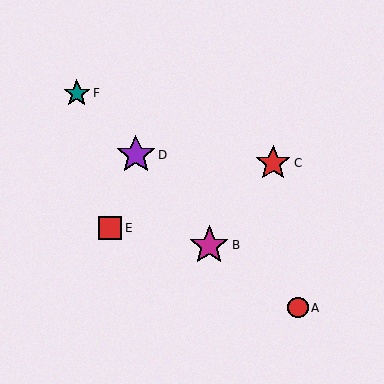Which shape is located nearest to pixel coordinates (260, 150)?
The red star (labeled C) at (273, 163) is nearest to that location.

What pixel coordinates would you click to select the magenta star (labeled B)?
Click at (209, 245) to select the magenta star B.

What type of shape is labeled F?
Shape F is a teal star.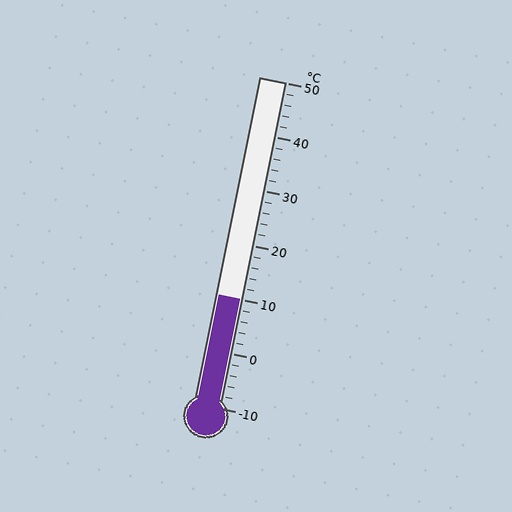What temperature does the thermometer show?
The thermometer shows approximately 10°C.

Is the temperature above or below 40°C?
The temperature is below 40°C.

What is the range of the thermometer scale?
The thermometer scale ranges from -10°C to 50°C.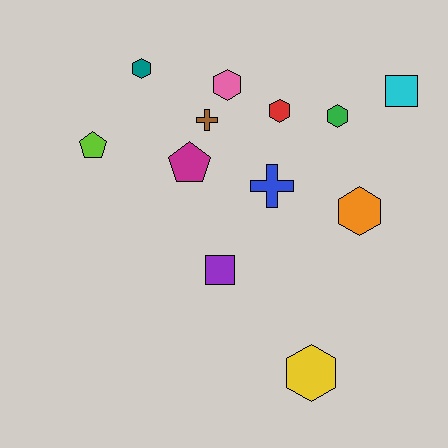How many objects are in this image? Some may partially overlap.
There are 12 objects.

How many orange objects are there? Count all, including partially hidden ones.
There is 1 orange object.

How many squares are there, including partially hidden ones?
There are 2 squares.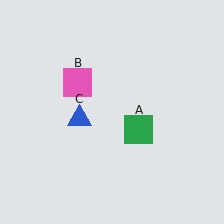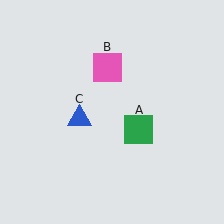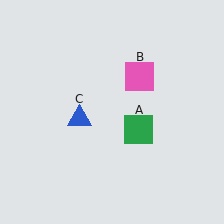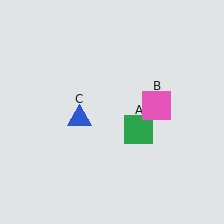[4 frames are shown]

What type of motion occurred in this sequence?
The pink square (object B) rotated clockwise around the center of the scene.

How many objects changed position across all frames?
1 object changed position: pink square (object B).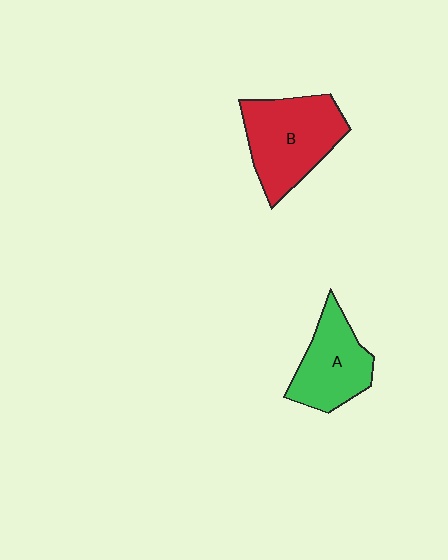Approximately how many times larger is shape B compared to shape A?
Approximately 1.3 times.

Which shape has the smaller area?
Shape A (green).